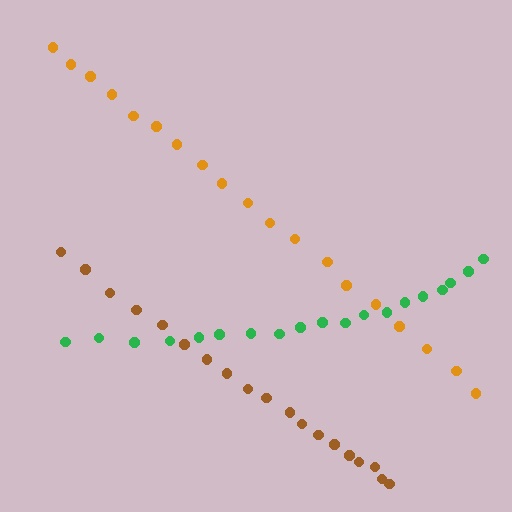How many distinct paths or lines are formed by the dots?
There are 3 distinct paths.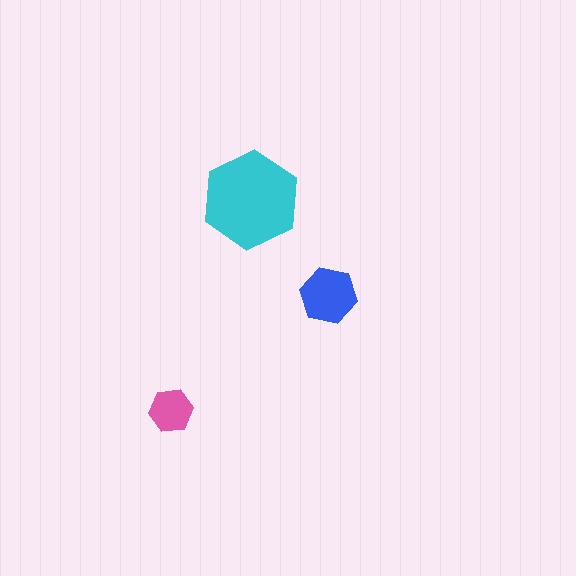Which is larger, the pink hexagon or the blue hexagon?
The blue one.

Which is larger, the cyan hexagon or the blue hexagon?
The cyan one.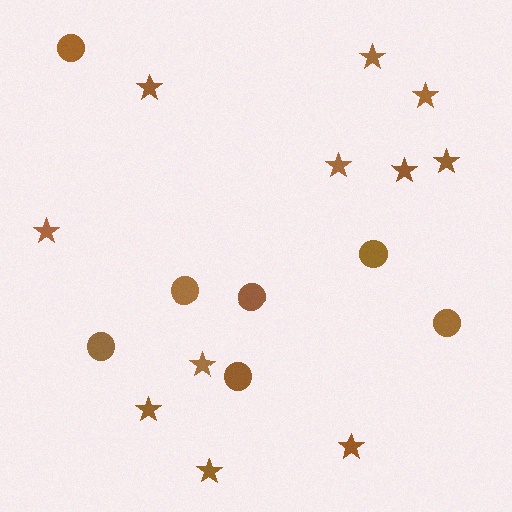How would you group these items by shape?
There are 2 groups: one group of stars (11) and one group of circles (7).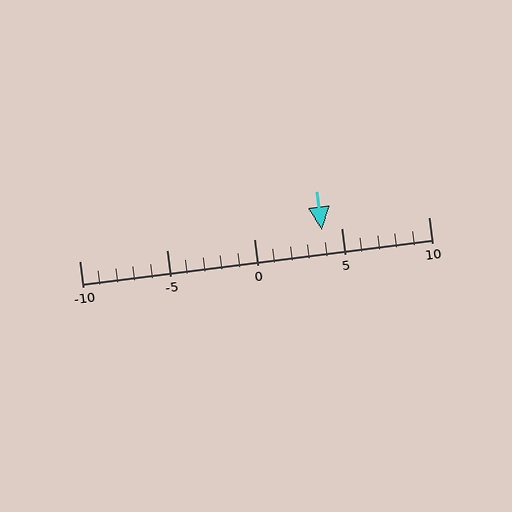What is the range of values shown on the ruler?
The ruler shows values from -10 to 10.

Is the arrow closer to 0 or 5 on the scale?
The arrow is closer to 5.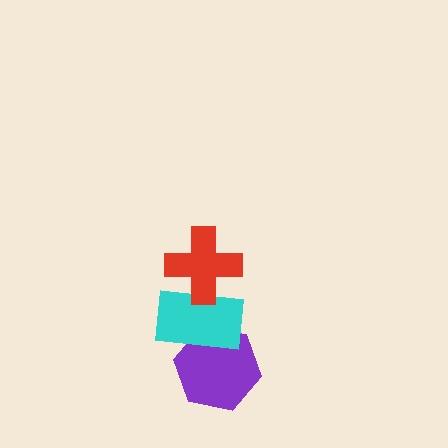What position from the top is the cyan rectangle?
The cyan rectangle is 2nd from the top.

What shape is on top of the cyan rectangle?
The red cross is on top of the cyan rectangle.